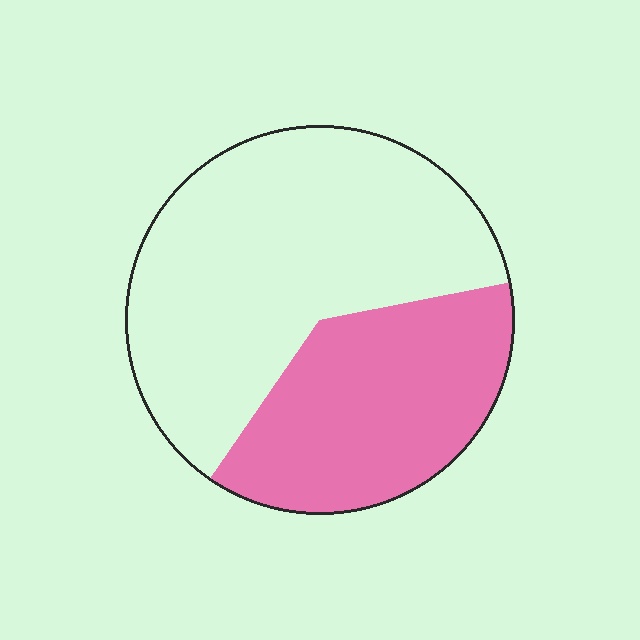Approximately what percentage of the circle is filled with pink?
Approximately 40%.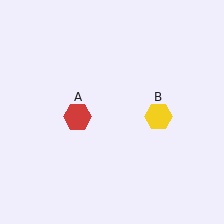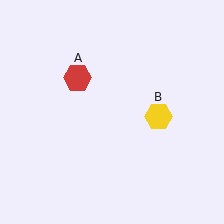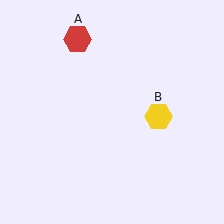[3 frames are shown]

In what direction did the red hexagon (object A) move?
The red hexagon (object A) moved up.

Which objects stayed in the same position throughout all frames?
Yellow hexagon (object B) remained stationary.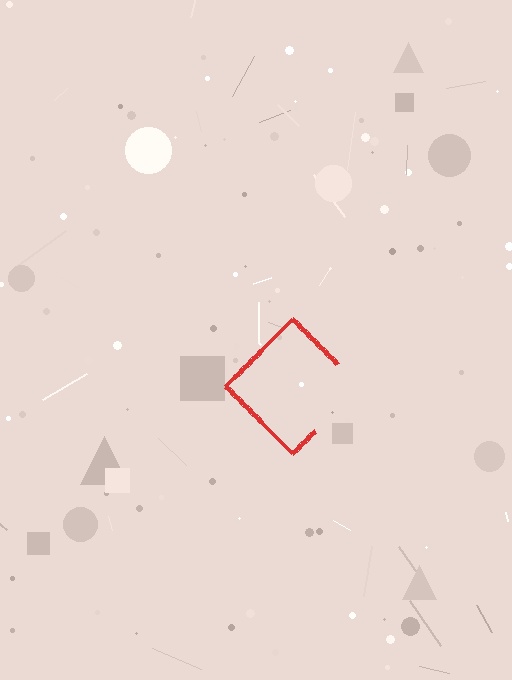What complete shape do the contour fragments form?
The contour fragments form a diamond.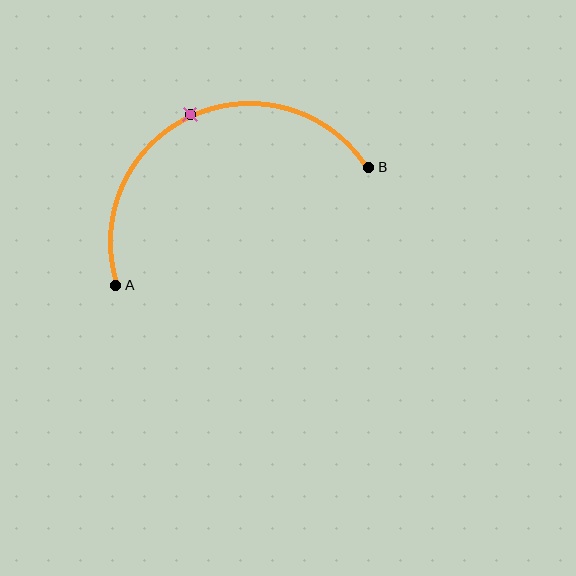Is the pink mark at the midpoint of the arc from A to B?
Yes. The pink mark lies on the arc at equal arc-length from both A and B — it is the arc midpoint.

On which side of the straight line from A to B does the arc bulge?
The arc bulges above the straight line connecting A and B.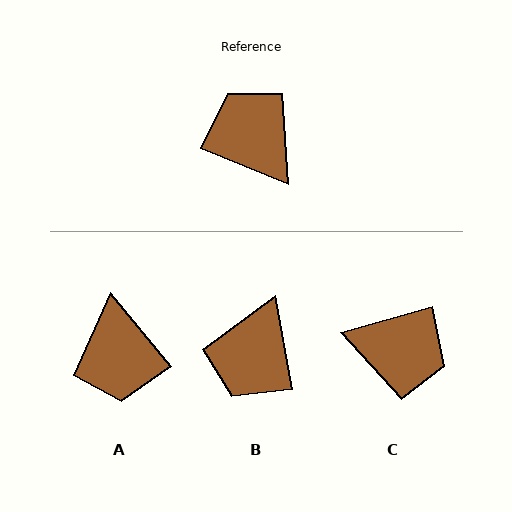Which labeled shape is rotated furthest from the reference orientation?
A, about 151 degrees away.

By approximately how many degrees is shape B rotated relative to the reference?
Approximately 123 degrees counter-clockwise.